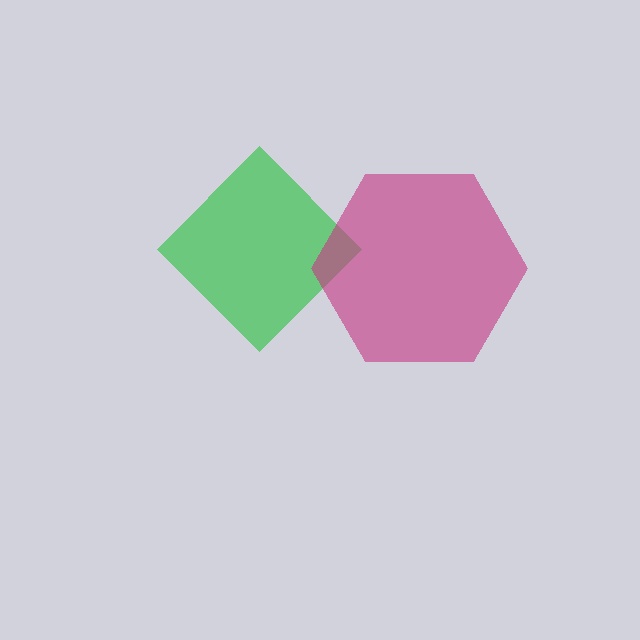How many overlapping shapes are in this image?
There are 2 overlapping shapes in the image.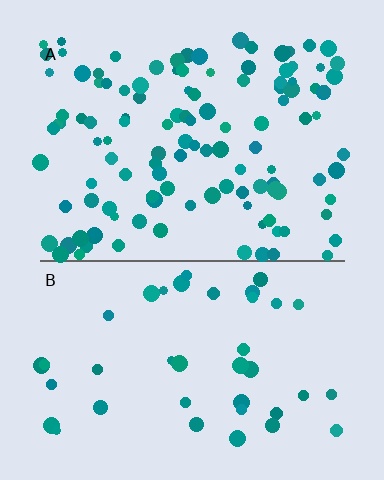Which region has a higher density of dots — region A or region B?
A (the top).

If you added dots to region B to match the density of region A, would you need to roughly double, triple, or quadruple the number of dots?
Approximately triple.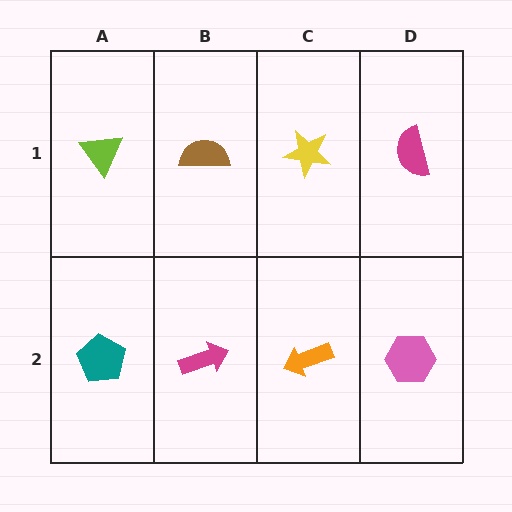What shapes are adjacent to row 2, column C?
A yellow star (row 1, column C), a magenta arrow (row 2, column B), a pink hexagon (row 2, column D).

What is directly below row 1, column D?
A pink hexagon.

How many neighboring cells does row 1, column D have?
2.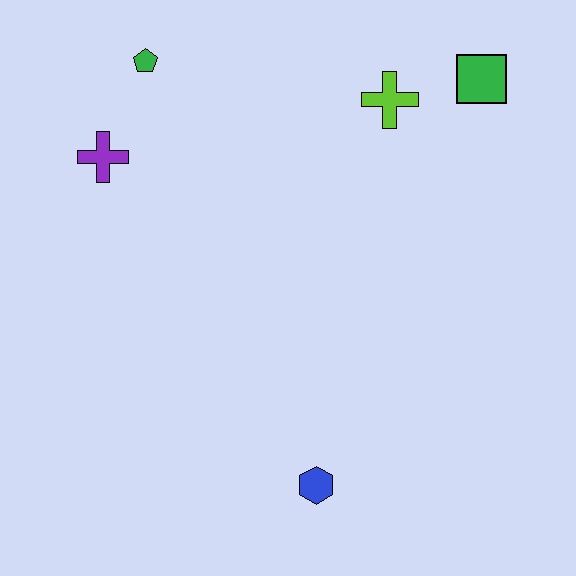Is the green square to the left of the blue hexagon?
No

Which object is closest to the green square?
The lime cross is closest to the green square.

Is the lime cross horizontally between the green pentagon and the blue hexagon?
No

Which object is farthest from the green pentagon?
The blue hexagon is farthest from the green pentagon.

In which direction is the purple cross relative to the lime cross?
The purple cross is to the left of the lime cross.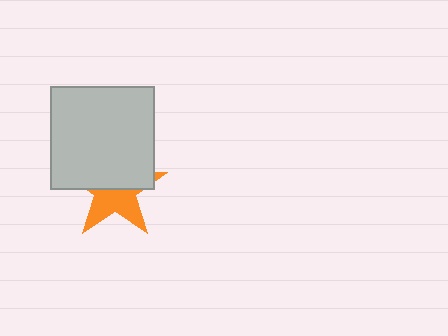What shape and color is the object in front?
The object in front is a light gray square.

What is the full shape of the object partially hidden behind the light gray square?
The partially hidden object is an orange star.